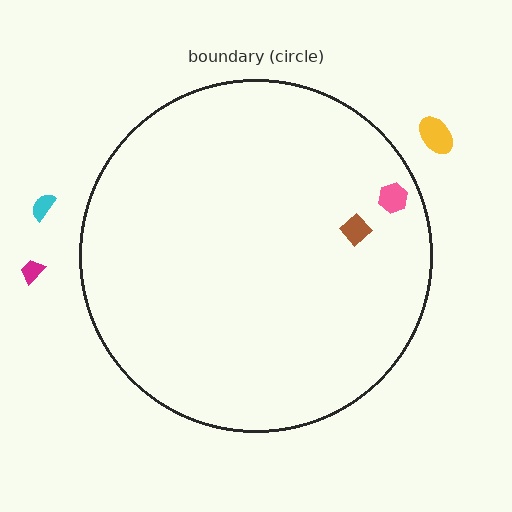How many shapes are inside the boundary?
2 inside, 3 outside.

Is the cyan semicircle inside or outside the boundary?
Outside.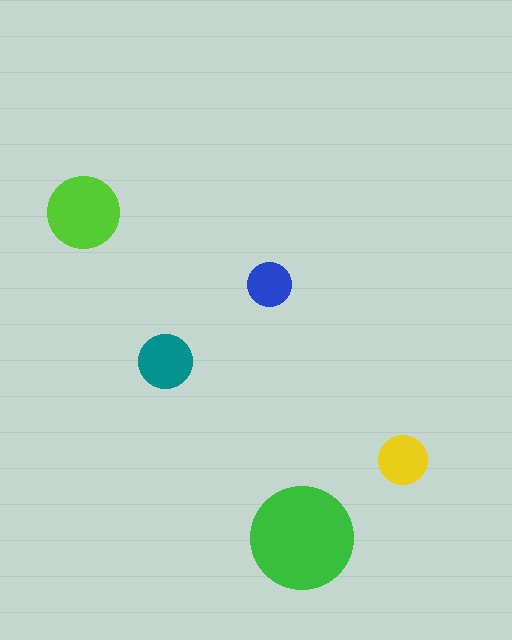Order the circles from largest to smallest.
the green one, the lime one, the teal one, the yellow one, the blue one.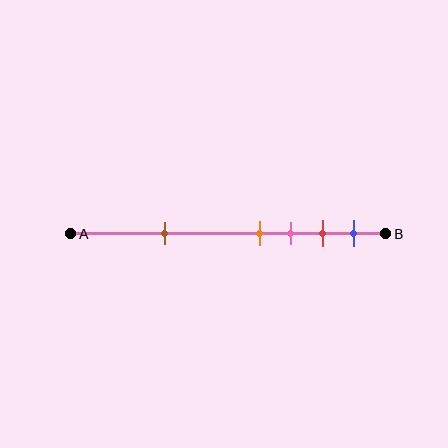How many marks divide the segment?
There are 5 marks dividing the segment.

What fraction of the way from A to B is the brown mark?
The brown mark is approximately 30% (0.3) of the way from A to B.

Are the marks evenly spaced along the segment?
No, the marks are not evenly spaced.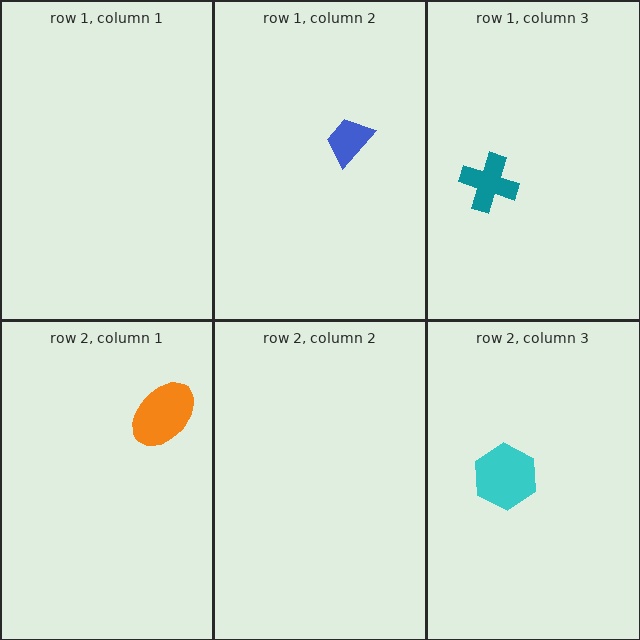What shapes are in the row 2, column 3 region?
The cyan hexagon.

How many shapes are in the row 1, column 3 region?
1.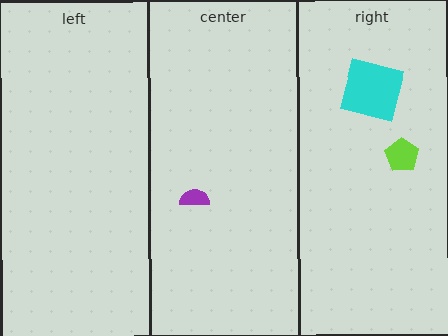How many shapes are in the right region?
2.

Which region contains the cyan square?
The right region.